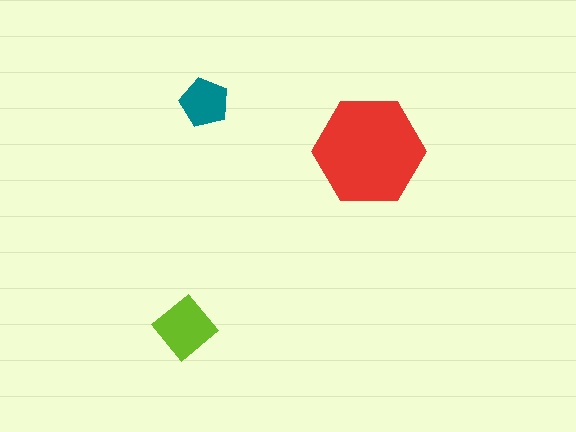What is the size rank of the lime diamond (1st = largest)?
2nd.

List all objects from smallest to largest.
The teal pentagon, the lime diamond, the red hexagon.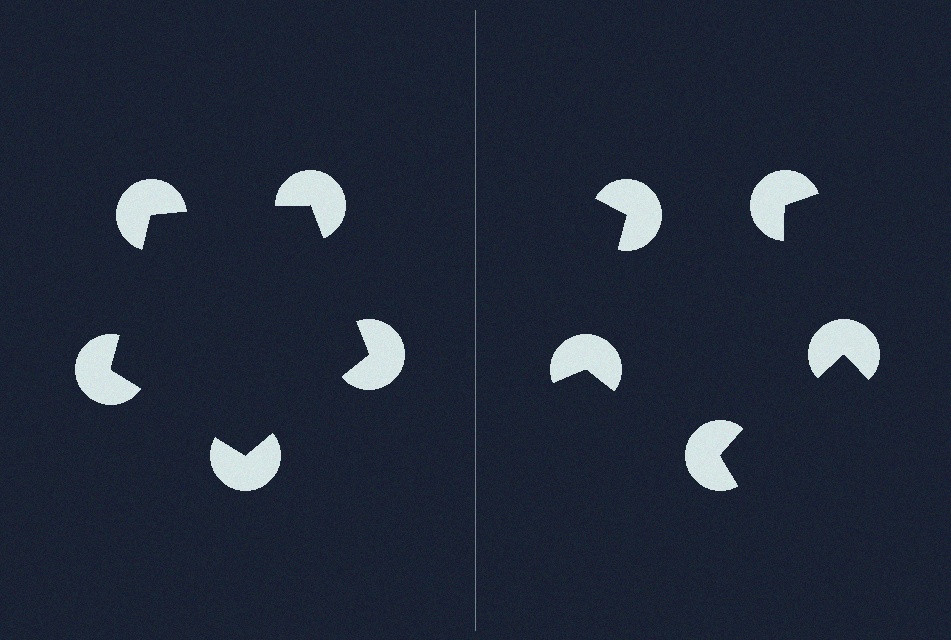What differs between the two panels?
The pac-man discs are positioned identically on both sides; only the wedge orientations differ. On the left they align to a pentagon; on the right they are misaligned.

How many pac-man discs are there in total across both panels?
10 — 5 on each side.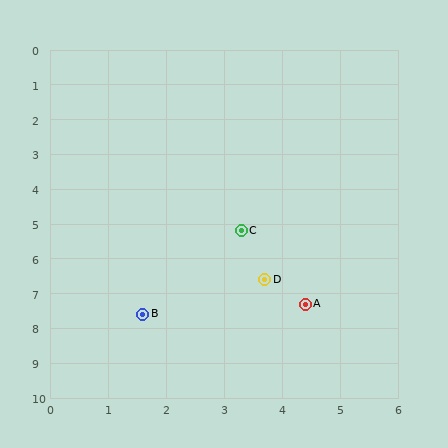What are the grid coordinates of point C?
Point C is at approximately (3.3, 5.2).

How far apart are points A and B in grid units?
Points A and B are about 2.8 grid units apart.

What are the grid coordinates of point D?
Point D is at approximately (3.7, 6.6).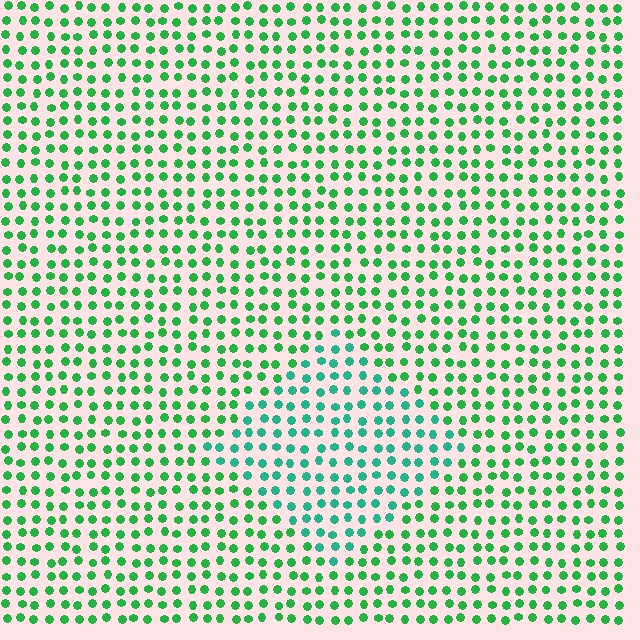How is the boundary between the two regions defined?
The boundary is defined purely by a slight shift in hue (about 30 degrees). Spacing, size, and orientation are identical on both sides.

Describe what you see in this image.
The image is filled with small green elements in a uniform arrangement. A diamond-shaped region is visible where the elements are tinted to a slightly different hue, forming a subtle color boundary.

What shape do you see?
I see a diamond.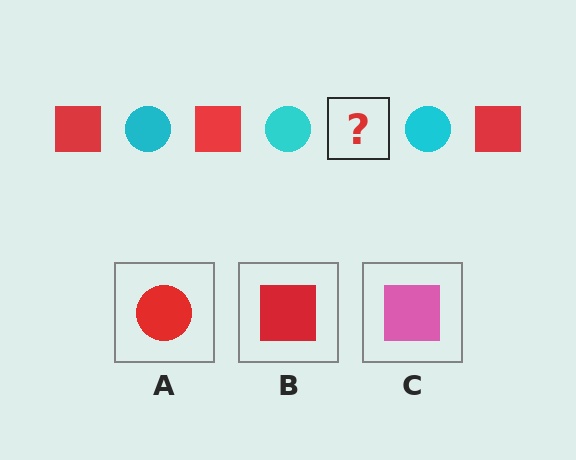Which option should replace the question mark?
Option B.